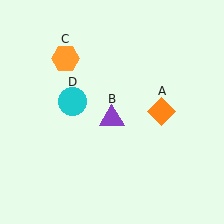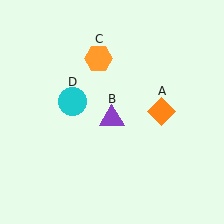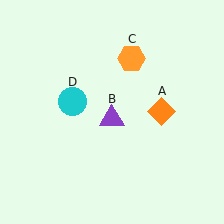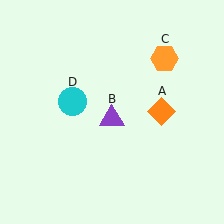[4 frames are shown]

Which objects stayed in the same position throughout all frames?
Orange diamond (object A) and purple triangle (object B) and cyan circle (object D) remained stationary.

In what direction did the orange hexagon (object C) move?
The orange hexagon (object C) moved right.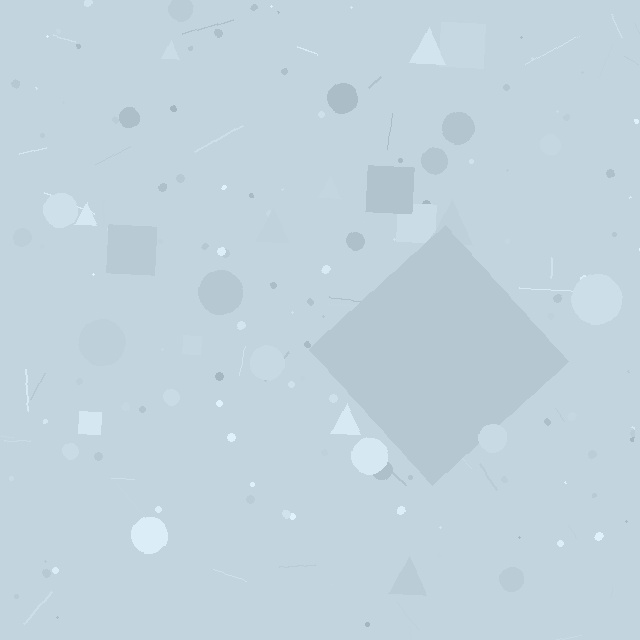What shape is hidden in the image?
A diamond is hidden in the image.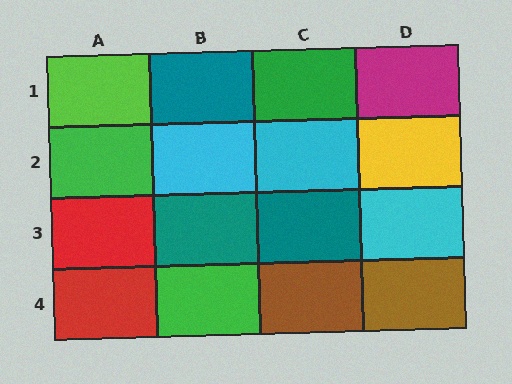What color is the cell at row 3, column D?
Cyan.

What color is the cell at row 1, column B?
Teal.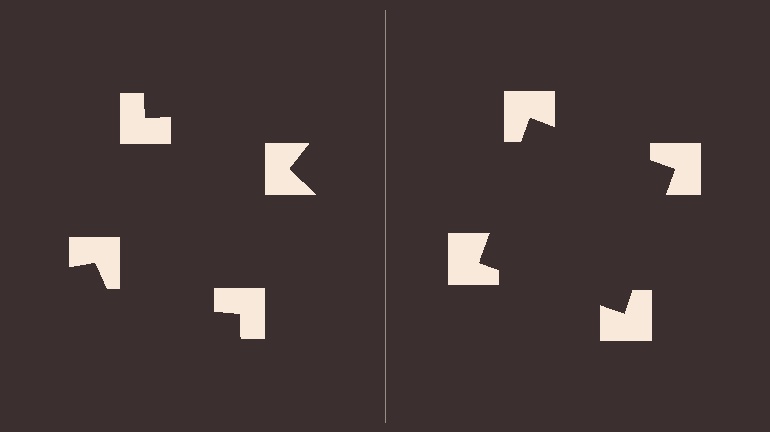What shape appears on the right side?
An illusory square.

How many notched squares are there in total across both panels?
8 — 4 on each side.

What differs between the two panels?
The notched squares are positioned identically on both sides; only the wedge orientations differ. On the right they align to a square; on the left they are misaligned.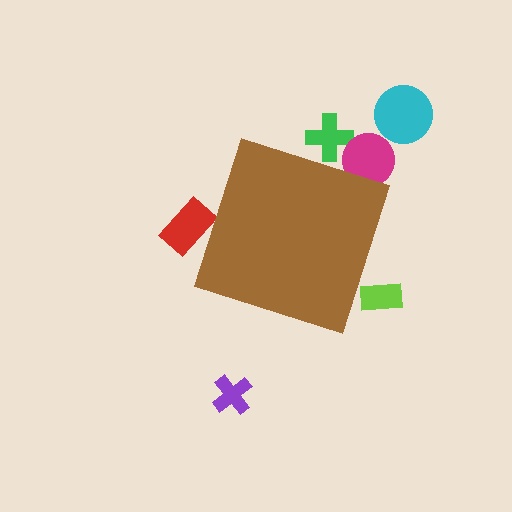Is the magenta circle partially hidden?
Yes, the magenta circle is partially hidden behind the brown diamond.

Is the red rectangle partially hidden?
Yes, the red rectangle is partially hidden behind the brown diamond.